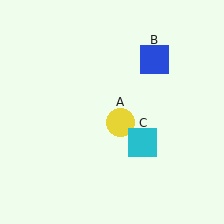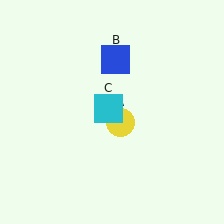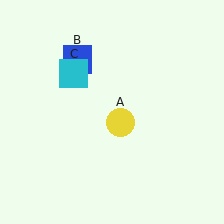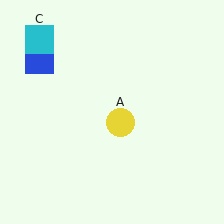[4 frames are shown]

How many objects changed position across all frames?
2 objects changed position: blue square (object B), cyan square (object C).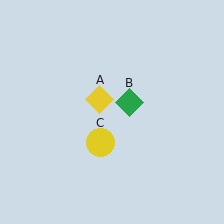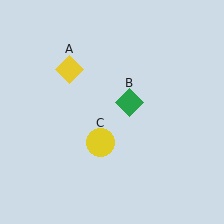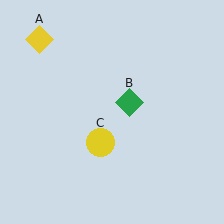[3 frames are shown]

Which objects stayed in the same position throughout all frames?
Green diamond (object B) and yellow circle (object C) remained stationary.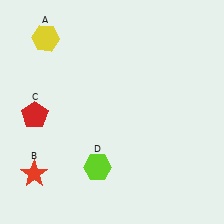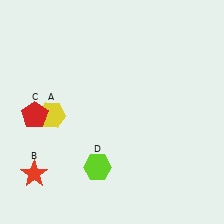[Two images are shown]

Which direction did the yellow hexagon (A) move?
The yellow hexagon (A) moved down.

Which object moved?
The yellow hexagon (A) moved down.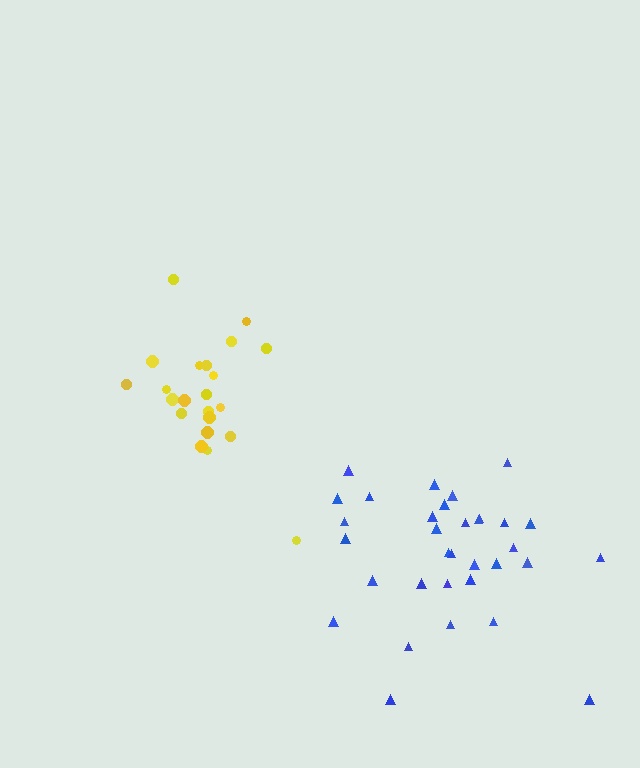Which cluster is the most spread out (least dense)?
Blue.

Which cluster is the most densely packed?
Yellow.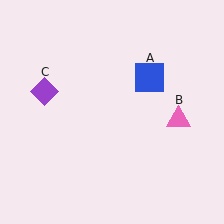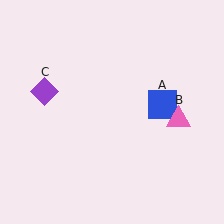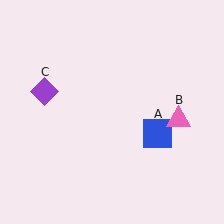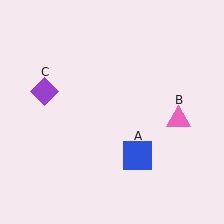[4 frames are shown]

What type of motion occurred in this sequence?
The blue square (object A) rotated clockwise around the center of the scene.